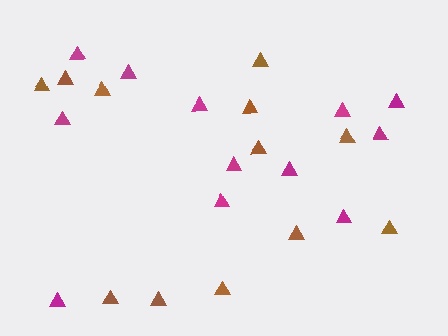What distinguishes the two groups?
There are 2 groups: one group of magenta triangles (12) and one group of brown triangles (12).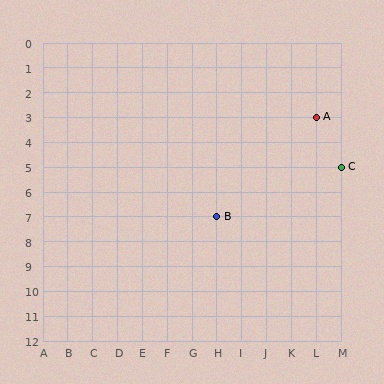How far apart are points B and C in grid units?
Points B and C are 5 columns and 2 rows apart (about 5.4 grid units diagonally).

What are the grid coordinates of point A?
Point A is at grid coordinates (L, 3).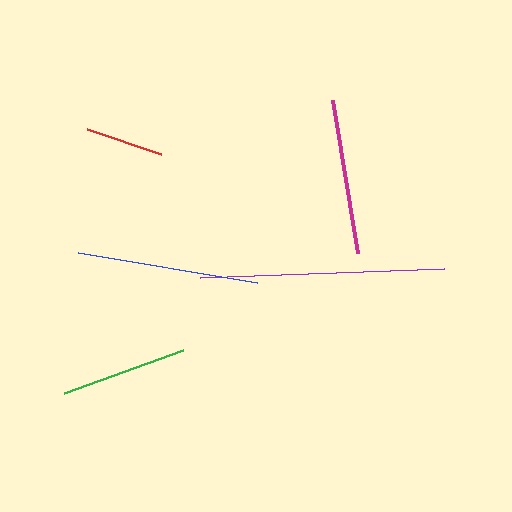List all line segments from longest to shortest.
From longest to shortest: purple, blue, magenta, green, red.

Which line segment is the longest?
The purple line is the longest at approximately 245 pixels.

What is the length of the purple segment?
The purple segment is approximately 245 pixels long.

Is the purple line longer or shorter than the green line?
The purple line is longer than the green line.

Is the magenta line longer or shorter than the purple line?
The purple line is longer than the magenta line.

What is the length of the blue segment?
The blue segment is approximately 182 pixels long.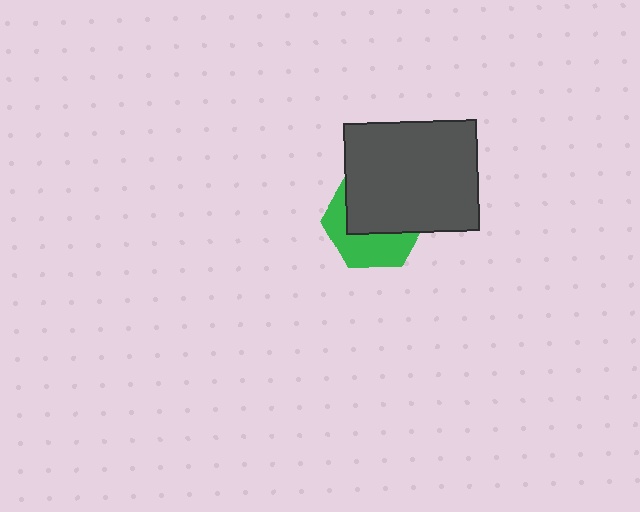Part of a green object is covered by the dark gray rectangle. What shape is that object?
It is a hexagon.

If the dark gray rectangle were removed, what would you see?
You would see the complete green hexagon.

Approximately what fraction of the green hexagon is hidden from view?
Roughly 56% of the green hexagon is hidden behind the dark gray rectangle.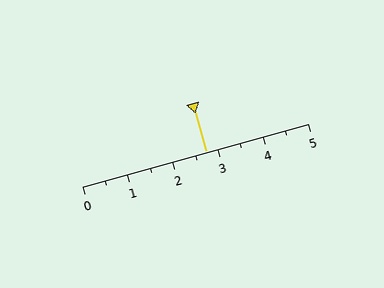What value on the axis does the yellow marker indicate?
The marker indicates approximately 2.8.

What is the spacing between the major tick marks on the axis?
The major ticks are spaced 1 apart.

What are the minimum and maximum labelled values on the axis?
The axis runs from 0 to 5.